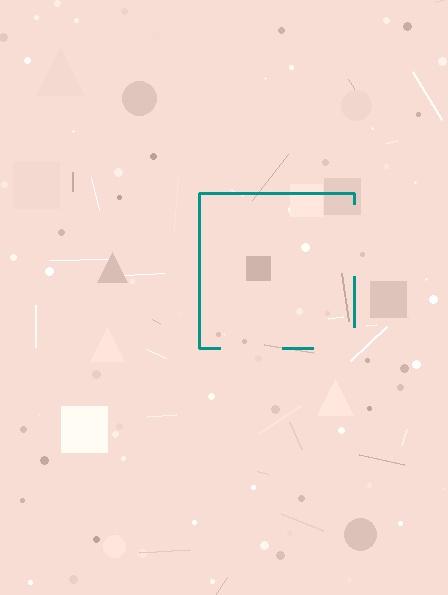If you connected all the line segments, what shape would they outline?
They would outline a square.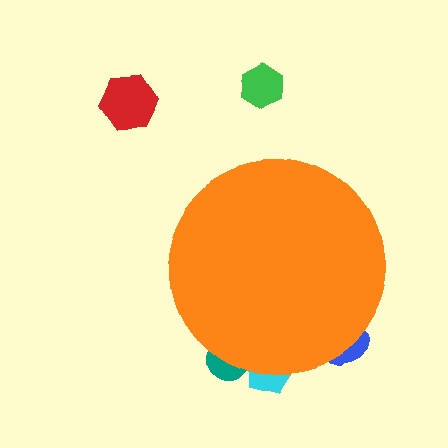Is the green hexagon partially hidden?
No, the green hexagon is fully visible.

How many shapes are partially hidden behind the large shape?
3 shapes are partially hidden.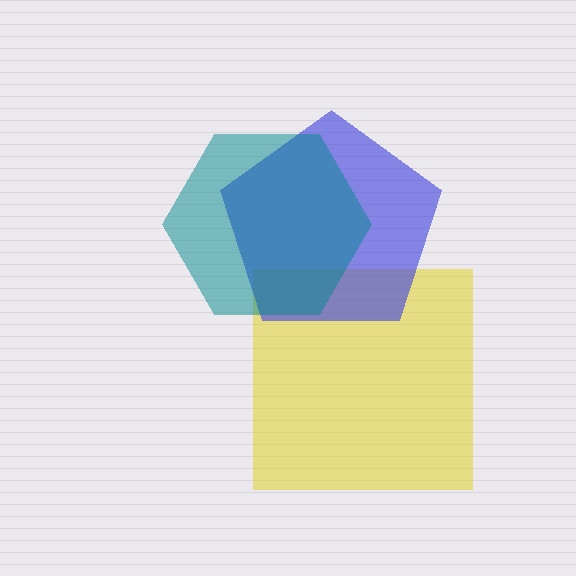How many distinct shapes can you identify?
There are 3 distinct shapes: a yellow square, a blue pentagon, a teal hexagon.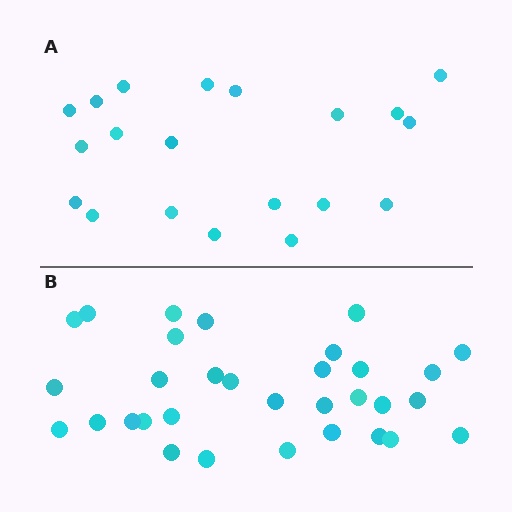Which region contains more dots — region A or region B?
Region B (the bottom region) has more dots.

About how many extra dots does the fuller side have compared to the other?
Region B has roughly 12 or so more dots than region A.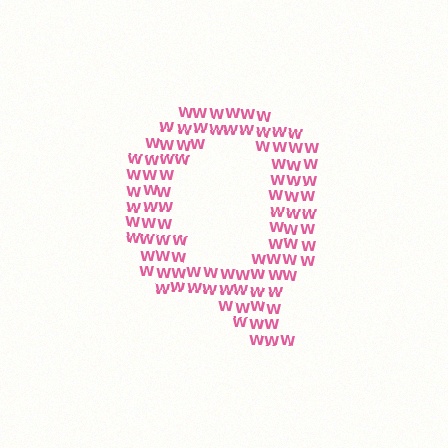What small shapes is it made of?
It is made of small letter W's.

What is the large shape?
The large shape is the letter Q.